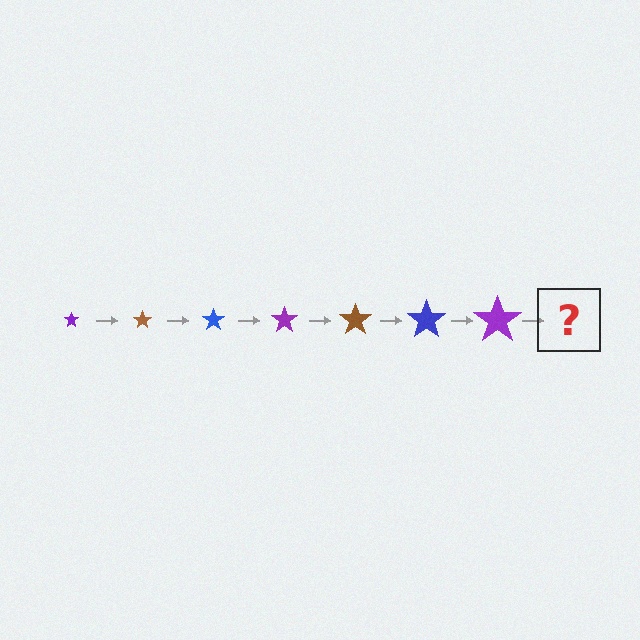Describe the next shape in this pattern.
It should be a brown star, larger than the previous one.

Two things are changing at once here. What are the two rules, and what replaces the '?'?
The two rules are that the star grows larger each step and the color cycles through purple, brown, and blue. The '?' should be a brown star, larger than the previous one.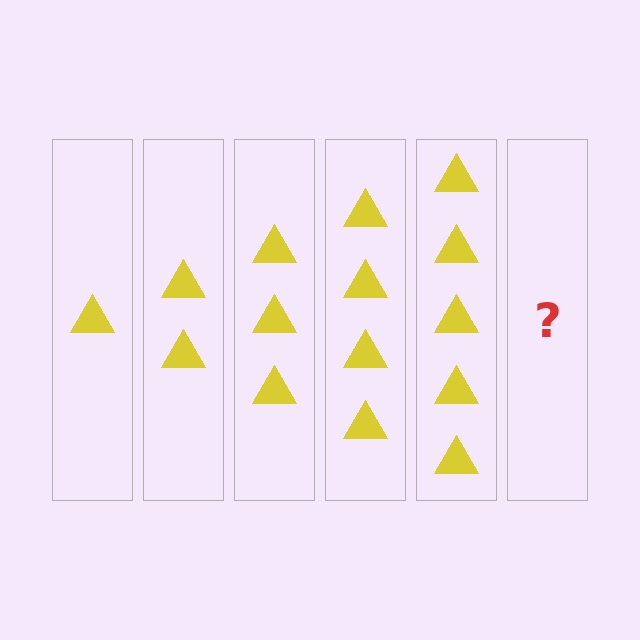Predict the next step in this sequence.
The next step is 6 triangles.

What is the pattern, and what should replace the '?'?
The pattern is that each step adds one more triangle. The '?' should be 6 triangles.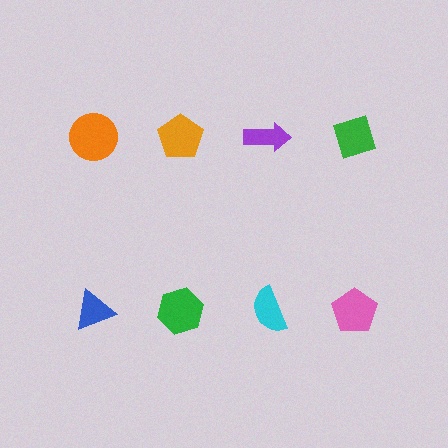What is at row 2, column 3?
A cyan semicircle.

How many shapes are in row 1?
4 shapes.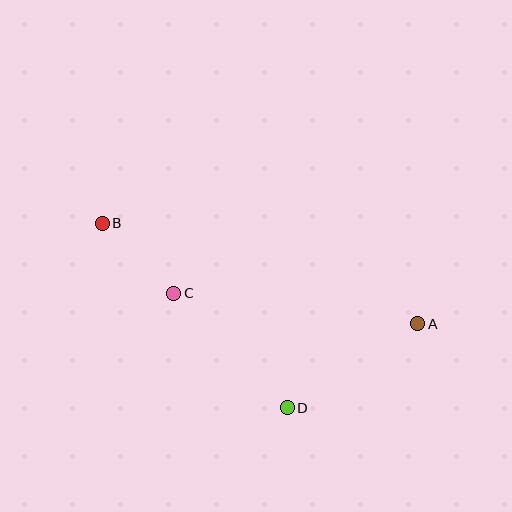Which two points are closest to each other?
Points B and C are closest to each other.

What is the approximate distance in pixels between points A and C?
The distance between A and C is approximately 246 pixels.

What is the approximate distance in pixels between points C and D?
The distance between C and D is approximately 161 pixels.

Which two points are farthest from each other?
Points A and B are farthest from each other.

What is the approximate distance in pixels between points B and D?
The distance between B and D is approximately 261 pixels.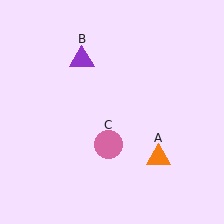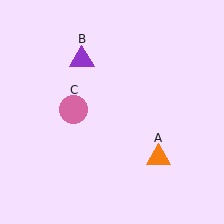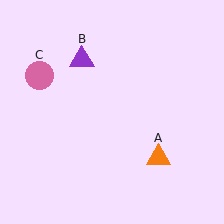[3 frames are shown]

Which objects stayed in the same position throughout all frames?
Orange triangle (object A) and purple triangle (object B) remained stationary.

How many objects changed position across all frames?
1 object changed position: pink circle (object C).